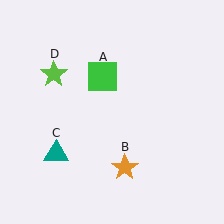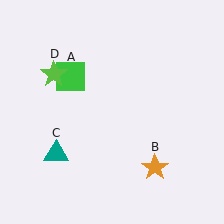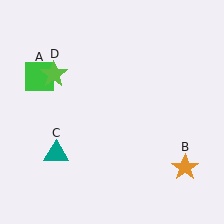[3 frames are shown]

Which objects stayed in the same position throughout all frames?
Teal triangle (object C) and lime star (object D) remained stationary.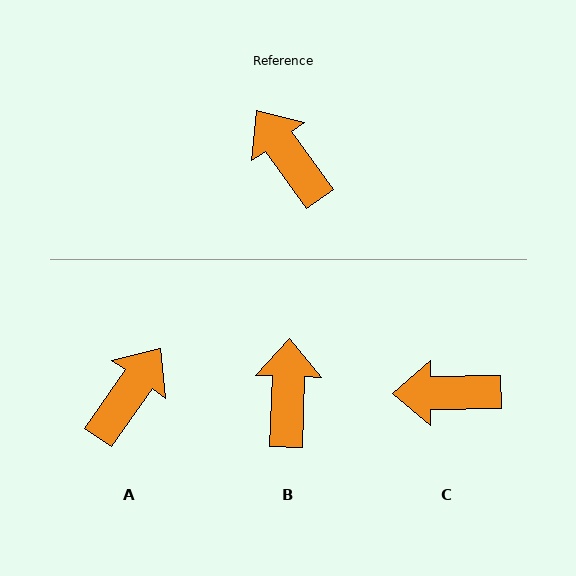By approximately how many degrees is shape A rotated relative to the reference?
Approximately 71 degrees clockwise.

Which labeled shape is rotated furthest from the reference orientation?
A, about 71 degrees away.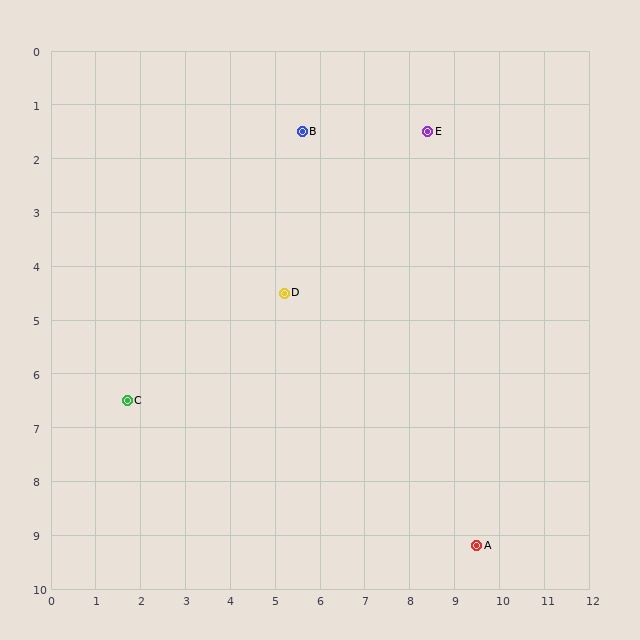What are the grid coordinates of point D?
Point D is at approximately (5.2, 4.5).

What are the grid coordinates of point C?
Point C is at approximately (1.7, 6.5).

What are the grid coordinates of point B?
Point B is at approximately (5.6, 1.5).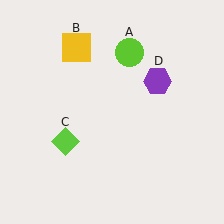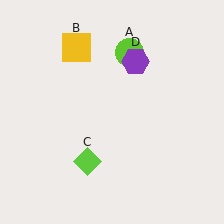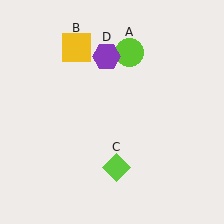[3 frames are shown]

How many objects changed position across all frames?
2 objects changed position: lime diamond (object C), purple hexagon (object D).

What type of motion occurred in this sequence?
The lime diamond (object C), purple hexagon (object D) rotated counterclockwise around the center of the scene.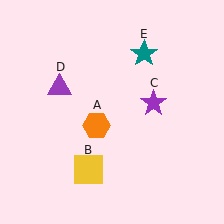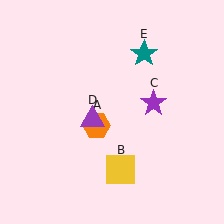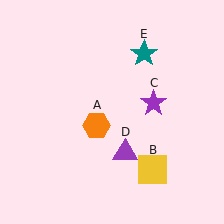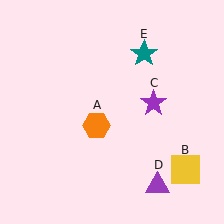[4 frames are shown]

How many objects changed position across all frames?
2 objects changed position: yellow square (object B), purple triangle (object D).